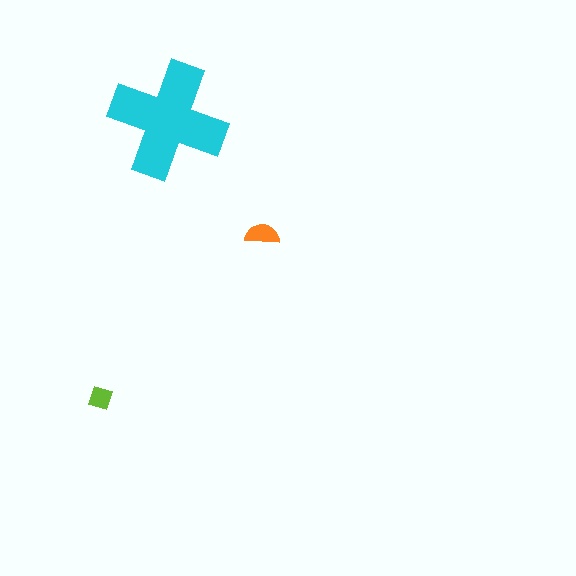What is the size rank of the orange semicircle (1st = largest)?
2nd.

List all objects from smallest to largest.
The lime diamond, the orange semicircle, the cyan cross.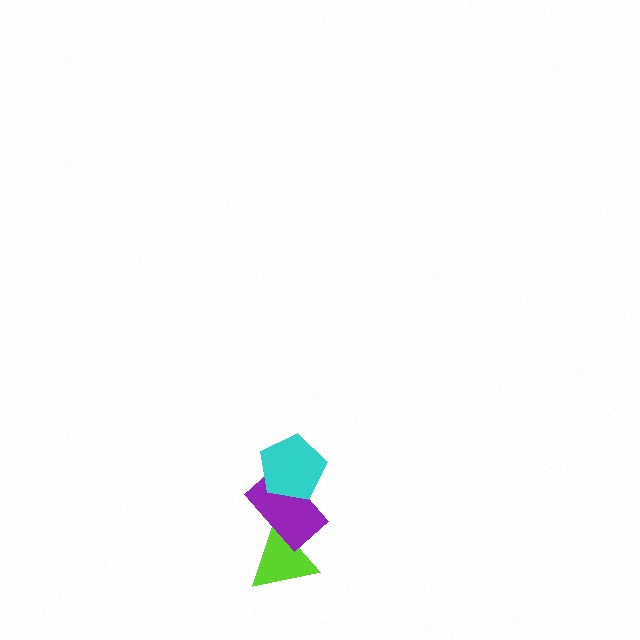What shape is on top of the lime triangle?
The purple rectangle is on top of the lime triangle.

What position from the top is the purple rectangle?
The purple rectangle is 2nd from the top.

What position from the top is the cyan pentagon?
The cyan pentagon is 1st from the top.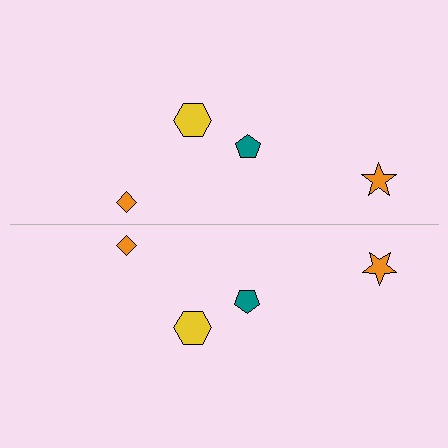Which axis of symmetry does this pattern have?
The pattern has a horizontal axis of symmetry running through the center of the image.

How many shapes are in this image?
There are 8 shapes in this image.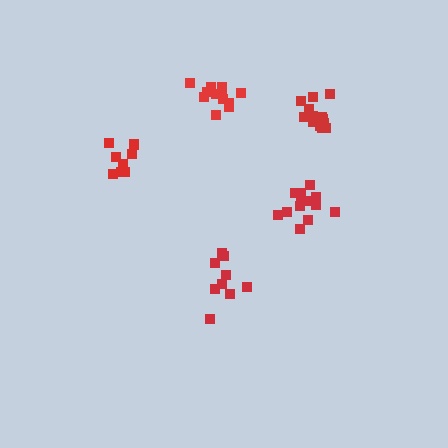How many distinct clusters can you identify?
There are 5 distinct clusters.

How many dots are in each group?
Group 1: 9 dots, Group 2: 12 dots, Group 3: 13 dots, Group 4: 9 dots, Group 5: 14 dots (57 total).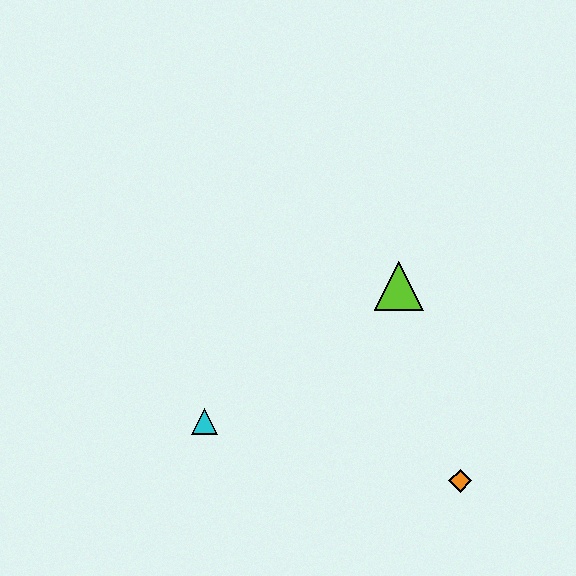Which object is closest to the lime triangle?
The orange diamond is closest to the lime triangle.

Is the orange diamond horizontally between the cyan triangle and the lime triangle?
No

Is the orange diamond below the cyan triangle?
Yes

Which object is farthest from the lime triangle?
The cyan triangle is farthest from the lime triangle.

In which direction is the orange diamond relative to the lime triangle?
The orange diamond is below the lime triangle.